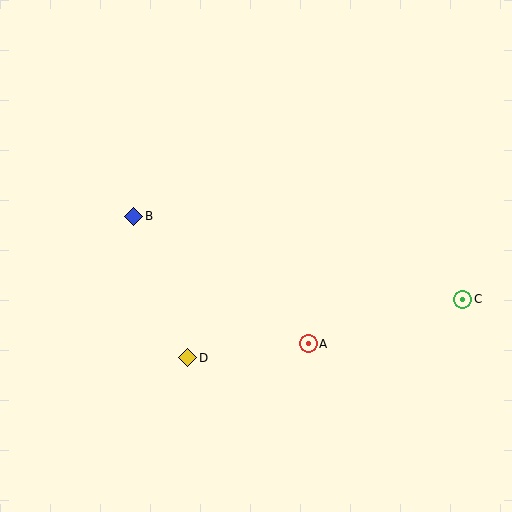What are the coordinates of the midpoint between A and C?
The midpoint between A and C is at (385, 322).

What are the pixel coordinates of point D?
Point D is at (188, 358).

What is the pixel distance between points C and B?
The distance between C and B is 339 pixels.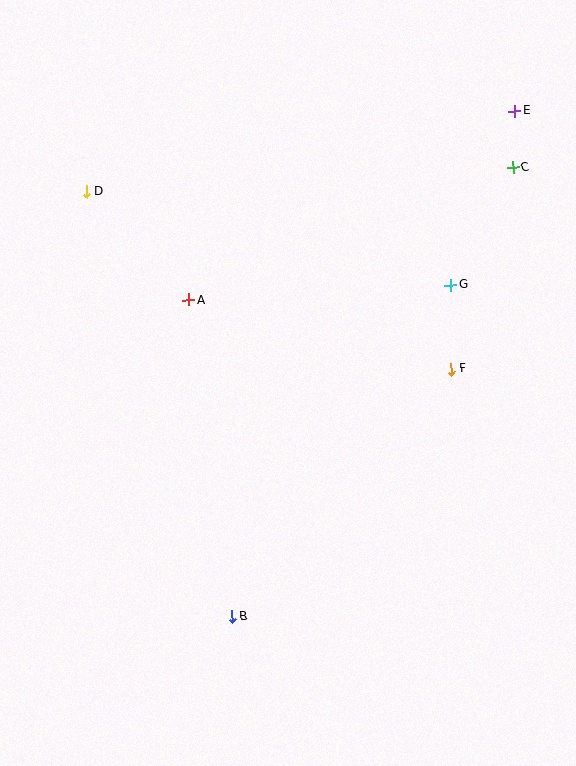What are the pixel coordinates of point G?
Point G is at (451, 285).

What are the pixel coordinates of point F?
Point F is at (451, 369).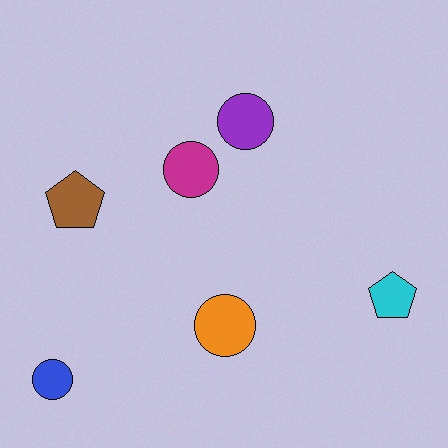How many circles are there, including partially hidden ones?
There are 4 circles.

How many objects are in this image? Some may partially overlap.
There are 6 objects.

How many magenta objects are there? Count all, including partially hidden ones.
There is 1 magenta object.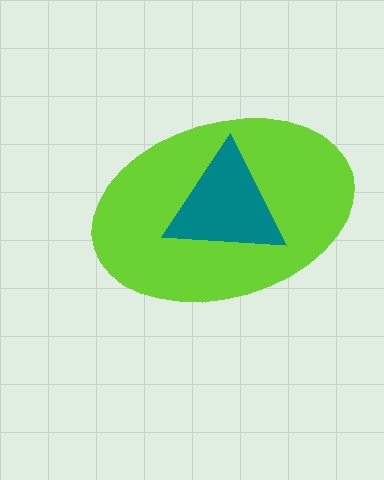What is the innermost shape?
The teal triangle.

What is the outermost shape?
The lime ellipse.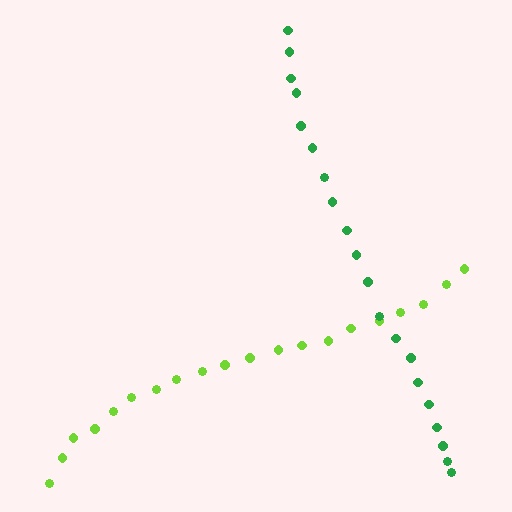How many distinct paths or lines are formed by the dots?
There are 2 distinct paths.